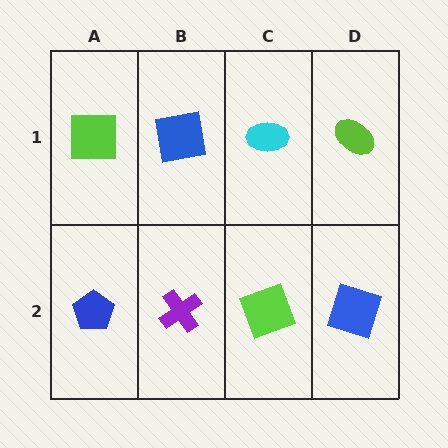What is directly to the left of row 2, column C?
A purple cross.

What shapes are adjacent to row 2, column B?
A blue square (row 1, column B), a blue pentagon (row 2, column A), a lime square (row 2, column C).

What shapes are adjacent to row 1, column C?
A lime square (row 2, column C), a blue square (row 1, column B), a lime ellipse (row 1, column D).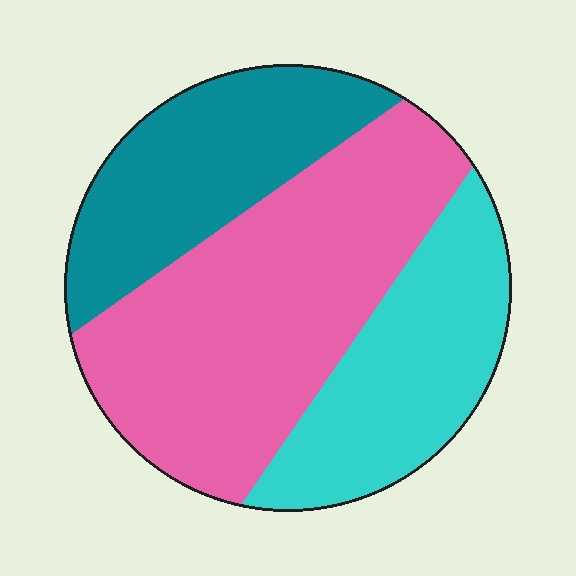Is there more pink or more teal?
Pink.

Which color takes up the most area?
Pink, at roughly 45%.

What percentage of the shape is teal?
Teal covers roughly 25% of the shape.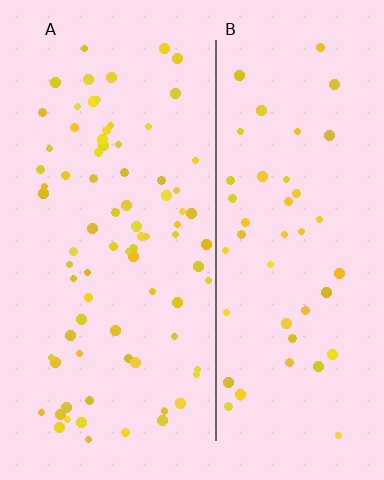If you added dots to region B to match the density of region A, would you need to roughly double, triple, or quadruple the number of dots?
Approximately double.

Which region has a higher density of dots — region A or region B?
A (the left).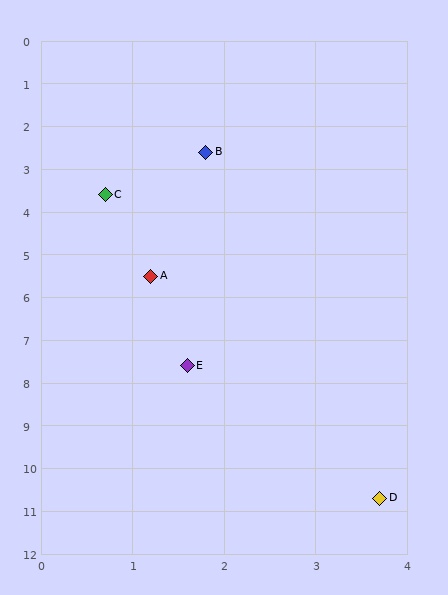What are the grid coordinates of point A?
Point A is at approximately (1.2, 5.5).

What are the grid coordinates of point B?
Point B is at approximately (1.8, 2.6).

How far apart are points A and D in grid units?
Points A and D are about 5.8 grid units apart.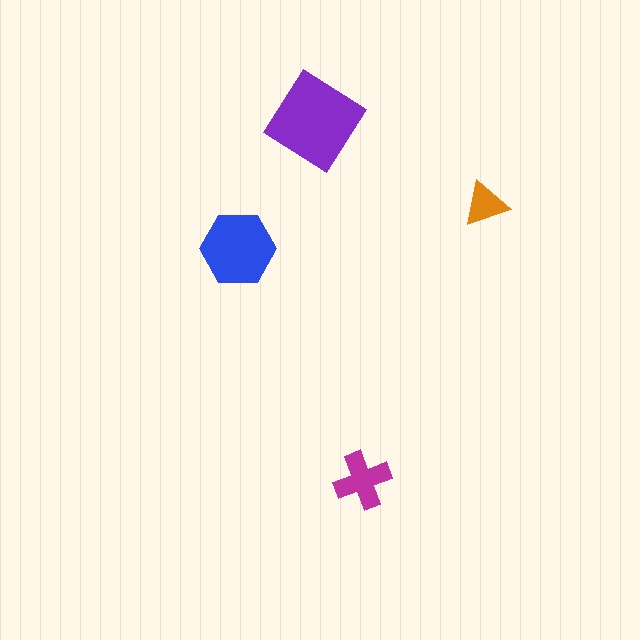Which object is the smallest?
The orange triangle.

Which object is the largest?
The purple diamond.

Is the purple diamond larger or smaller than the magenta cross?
Larger.